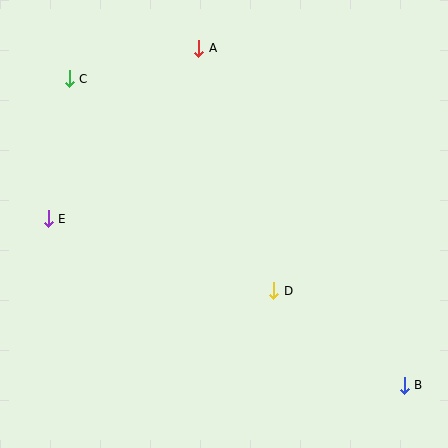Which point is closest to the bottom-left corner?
Point E is closest to the bottom-left corner.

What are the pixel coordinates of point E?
Point E is at (48, 219).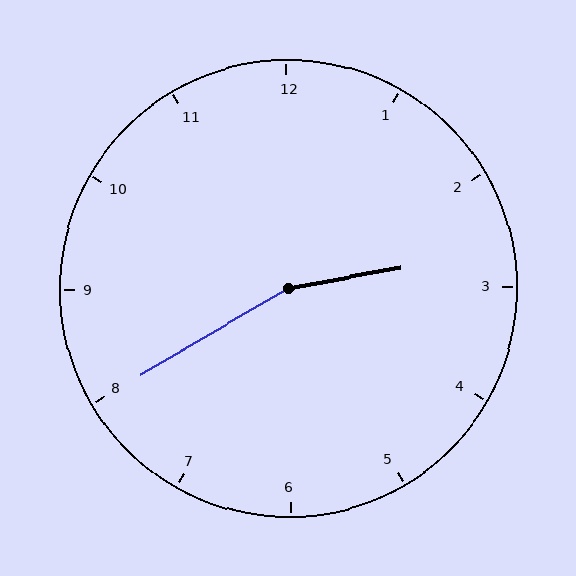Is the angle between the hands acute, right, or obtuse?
It is obtuse.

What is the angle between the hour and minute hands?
Approximately 160 degrees.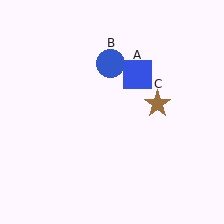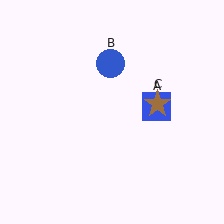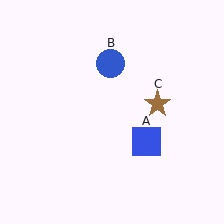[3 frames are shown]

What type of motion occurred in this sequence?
The blue square (object A) rotated clockwise around the center of the scene.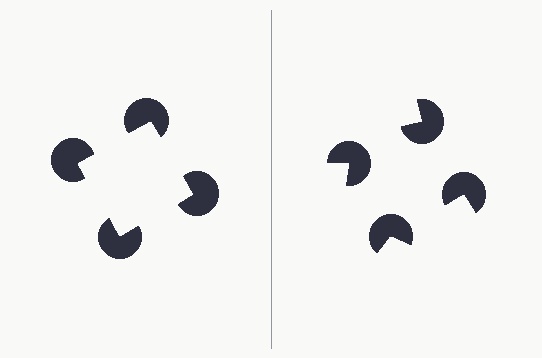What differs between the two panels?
The pac-man discs are positioned identically on both sides; only the wedge orientations differ. On the left they align to a square; on the right they are misaligned.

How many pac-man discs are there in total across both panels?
8 — 4 on each side.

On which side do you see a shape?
An illusory square appears on the left side. On the right side the wedge cuts are rotated, so no coherent shape forms.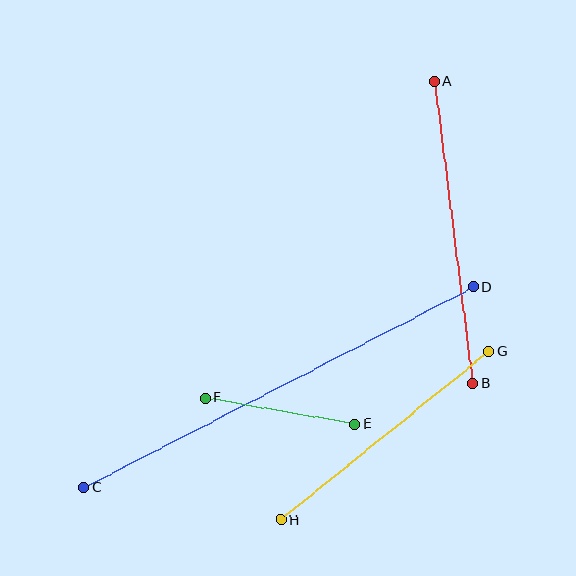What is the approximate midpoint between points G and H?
The midpoint is at approximately (385, 436) pixels.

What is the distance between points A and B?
The distance is approximately 305 pixels.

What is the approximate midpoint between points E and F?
The midpoint is at approximately (280, 411) pixels.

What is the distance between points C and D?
The distance is approximately 438 pixels.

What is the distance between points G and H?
The distance is approximately 268 pixels.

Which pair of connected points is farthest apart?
Points C and D are farthest apart.